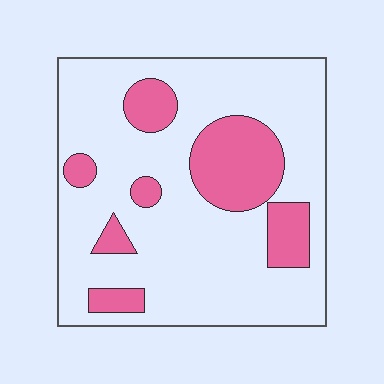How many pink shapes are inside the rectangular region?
7.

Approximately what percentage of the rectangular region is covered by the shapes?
Approximately 25%.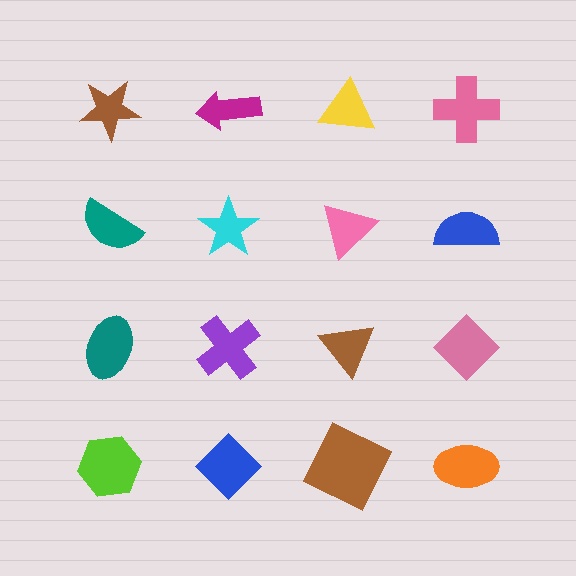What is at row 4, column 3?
A brown square.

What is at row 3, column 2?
A purple cross.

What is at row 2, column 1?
A teal semicircle.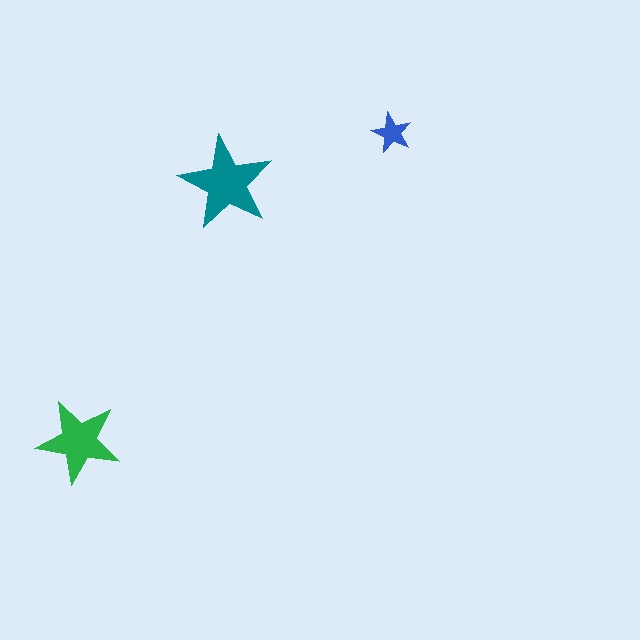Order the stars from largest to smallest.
the teal one, the green one, the blue one.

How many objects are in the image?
There are 3 objects in the image.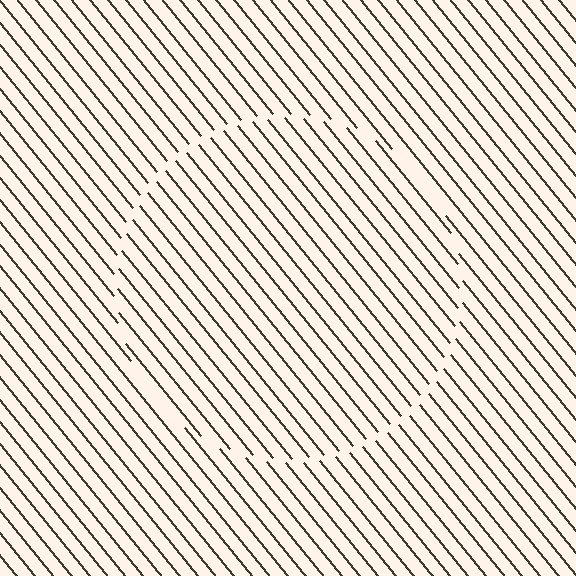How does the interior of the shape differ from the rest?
The interior of the shape contains the same grating, shifted by half a period — the contour is defined by the phase discontinuity where line-ends from the inner and outer gratings abut.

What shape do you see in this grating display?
An illusory circle. The interior of the shape contains the same grating, shifted by half a period — the contour is defined by the phase discontinuity where line-ends from the inner and outer gratings abut.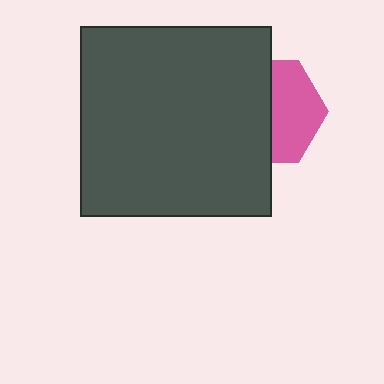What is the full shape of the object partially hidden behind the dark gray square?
The partially hidden object is a pink hexagon.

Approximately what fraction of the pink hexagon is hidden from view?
Roughly 53% of the pink hexagon is hidden behind the dark gray square.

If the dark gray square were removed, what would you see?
You would see the complete pink hexagon.